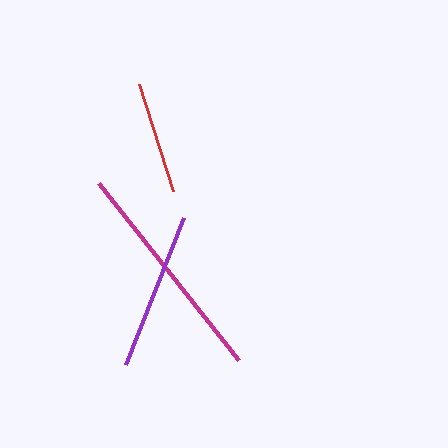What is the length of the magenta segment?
The magenta segment is approximately 226 pixels long.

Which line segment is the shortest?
The red line is the shortest at approximately 113 pixels.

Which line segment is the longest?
The magenta line is the longest at approximately 226 pixels.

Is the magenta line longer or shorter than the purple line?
The magenta line is longer than the purple line.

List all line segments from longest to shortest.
From longest to shortest: magenta, purple, red.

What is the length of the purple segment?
The purple segment is approximately 158 pixels long.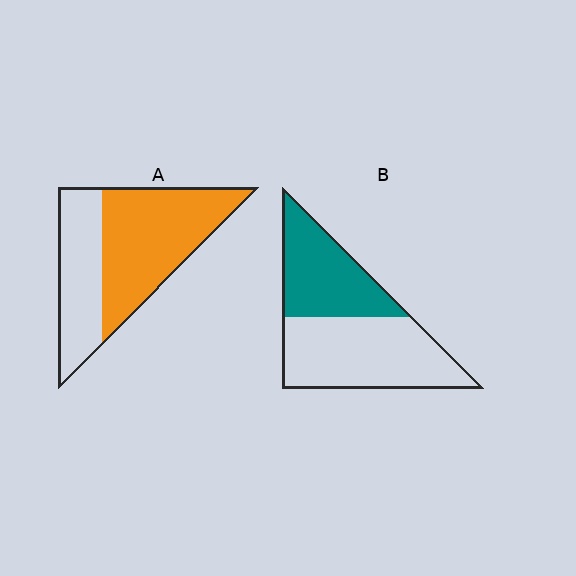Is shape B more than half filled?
No.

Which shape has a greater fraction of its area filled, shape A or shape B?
Shape A.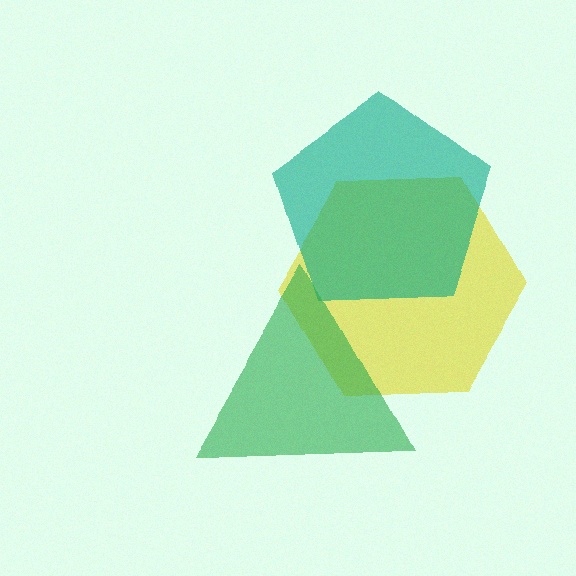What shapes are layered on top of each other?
The layered shapes are: a yellow hexagon, a teal pentagon, a green triangle.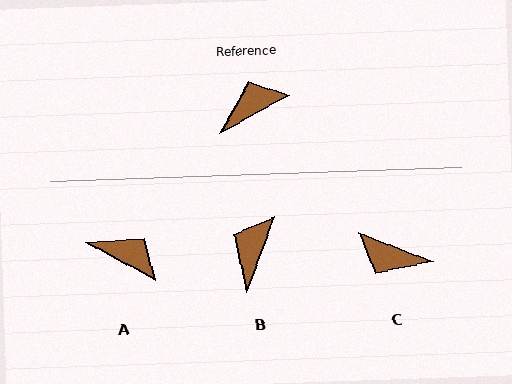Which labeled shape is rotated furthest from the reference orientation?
C, about 130 degrees away.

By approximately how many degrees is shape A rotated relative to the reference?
Approximately 57 degrees clockwise.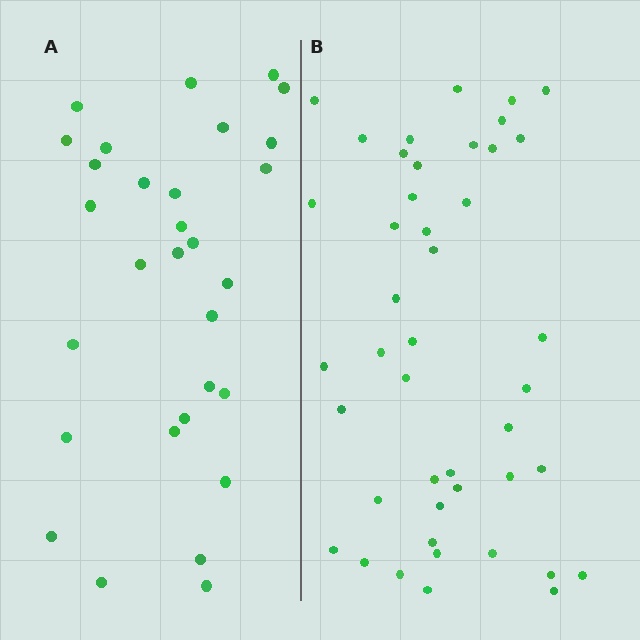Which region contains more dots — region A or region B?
Region B (the right region) has more dots.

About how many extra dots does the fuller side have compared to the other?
Region B has approximately 15 more dots than region A.